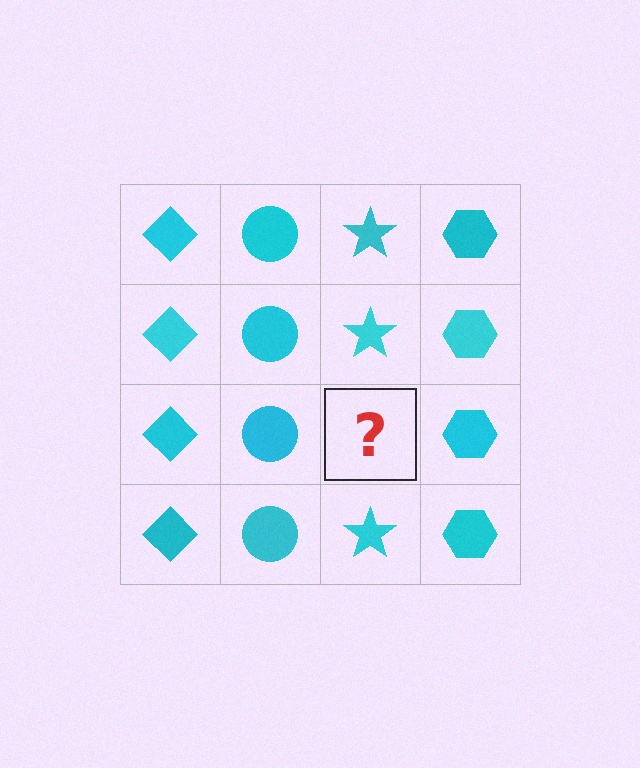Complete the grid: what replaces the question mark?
The question mark should be replaced with a cyan star.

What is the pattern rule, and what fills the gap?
The rule is that each column has a consistent shape. The gap should be filled with a cyan star.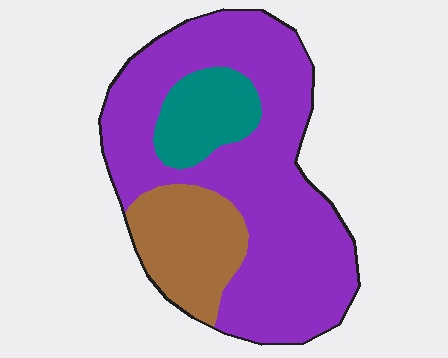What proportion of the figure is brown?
Brown covers roughly 20% of the figure.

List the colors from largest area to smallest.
From largest to smallest: purple, brown, teal.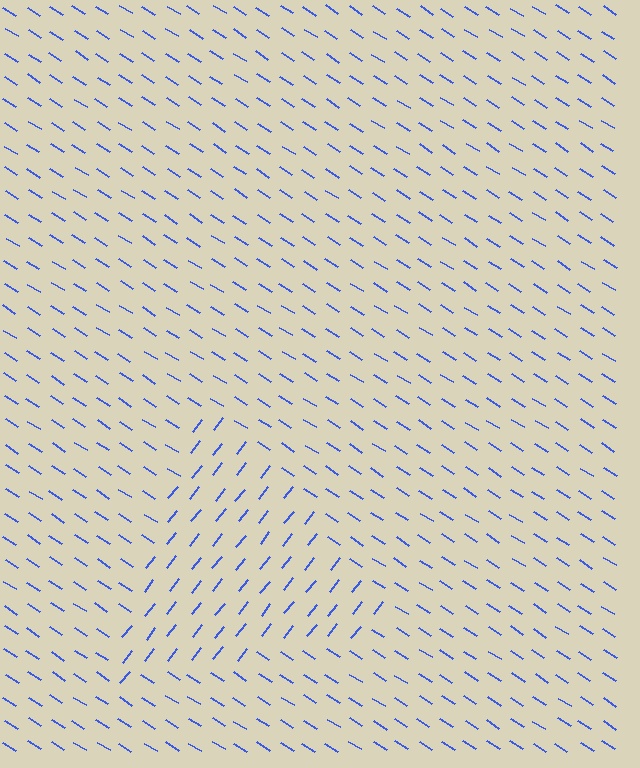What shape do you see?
I see a triangle.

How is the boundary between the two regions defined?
The boundary is defined purely by a change in line orientation (approximately 83 degrees difference). All lines are the same color and thickness.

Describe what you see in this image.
The image is filled with small blue line segments. A triangle region in the image has lines oriented differently from the surrounding lines, creating a visible texture boundary.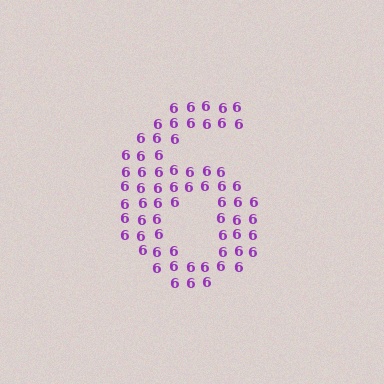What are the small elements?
The small elements are digit 6's.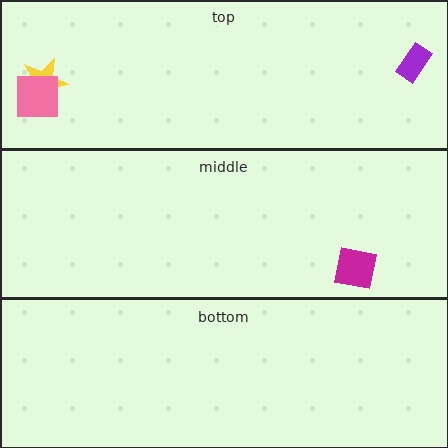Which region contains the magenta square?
The middle region.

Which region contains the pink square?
The top region.